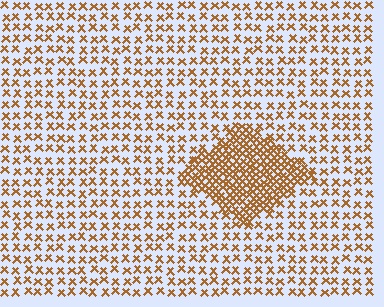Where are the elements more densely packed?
The elements are more densely packed inside the diamond boundary.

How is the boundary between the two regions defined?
The boundary is defined by a change in element density (approximately 2.6x ratio). All elements are the same color, size, and shape.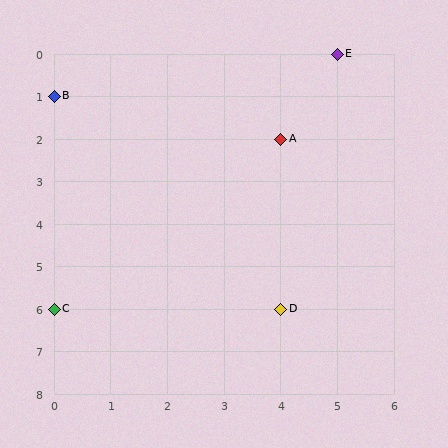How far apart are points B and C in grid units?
Points B and C are 5 rows apart.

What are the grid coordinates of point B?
Point B is at grid coordinates (0, 1).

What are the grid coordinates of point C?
Point C is at grid coordinates (0, 6).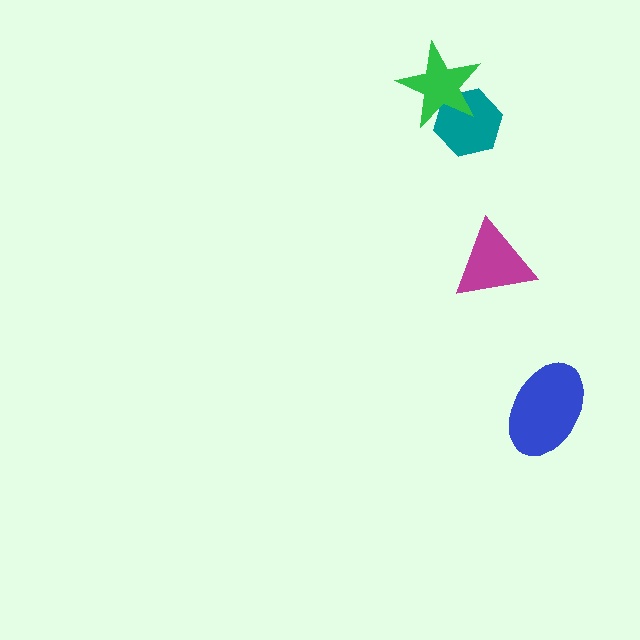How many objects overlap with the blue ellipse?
0 objects overlap with the blue ellipse.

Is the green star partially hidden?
No, no other shape covers it.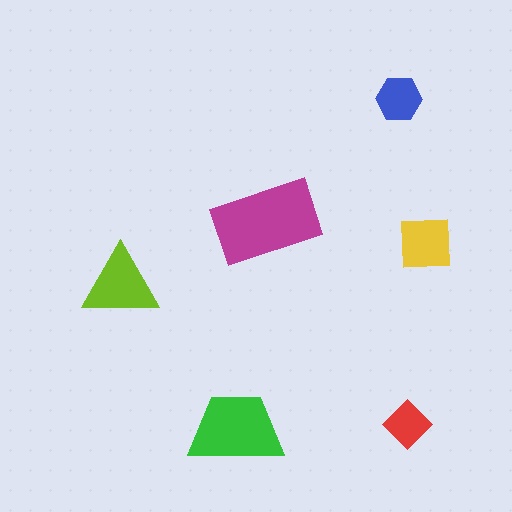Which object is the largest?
The magenta rectangle.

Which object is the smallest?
The red diamond.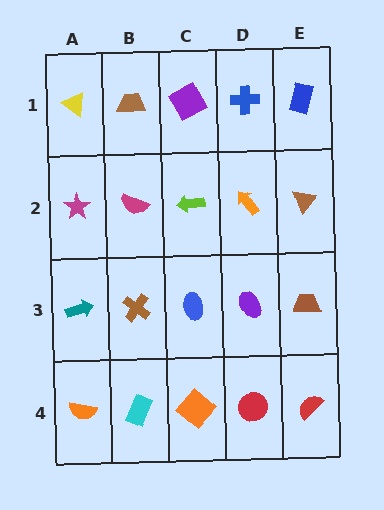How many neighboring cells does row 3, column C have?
4.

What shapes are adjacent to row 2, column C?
A purple square (row 1, column C), a blue ellipse (row 3, column C), a magenta semicircle (row 2, column B), an orange arrow (row 2, column D).